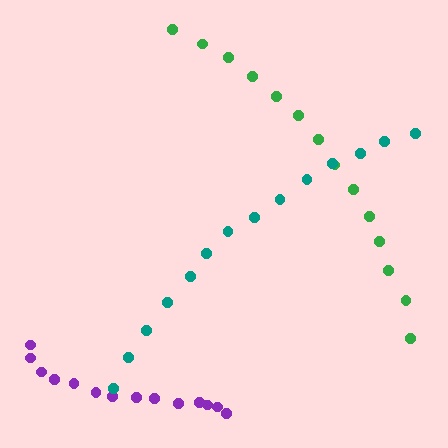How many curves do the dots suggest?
There are 3 distinct paths.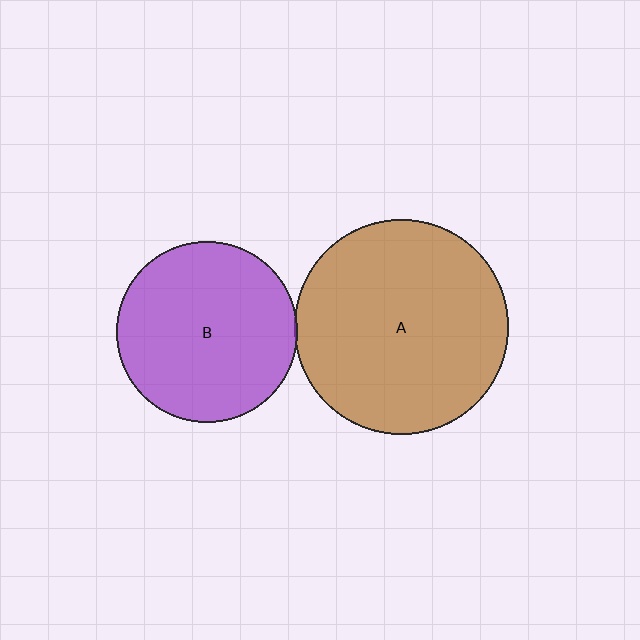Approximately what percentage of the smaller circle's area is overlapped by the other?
Approximately 5%.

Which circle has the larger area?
Circle A (brown).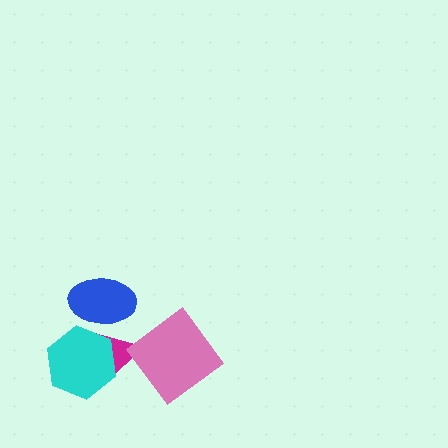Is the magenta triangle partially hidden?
Yes, it is partially covered by another shape.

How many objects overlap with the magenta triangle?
3 objects overlap with the magenta triangle.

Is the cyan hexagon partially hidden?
No, no other shape covers it.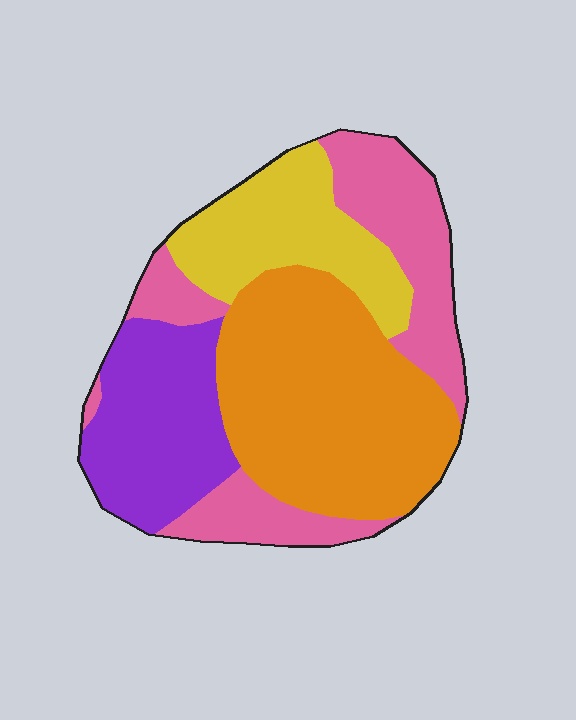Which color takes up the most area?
Orange, at roughly 35%.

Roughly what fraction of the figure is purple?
Purple covers about 20% of the figure.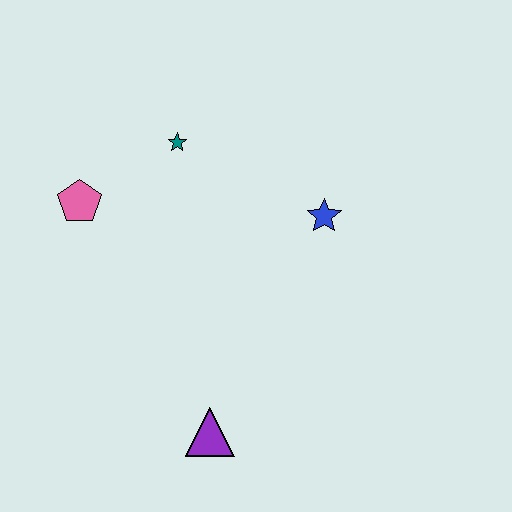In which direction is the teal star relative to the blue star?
The teal star is to the left of the blue star.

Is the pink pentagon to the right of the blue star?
No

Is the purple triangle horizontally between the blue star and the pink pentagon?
Yes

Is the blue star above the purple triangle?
Yes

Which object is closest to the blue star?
The teal star is closest to the blue star.